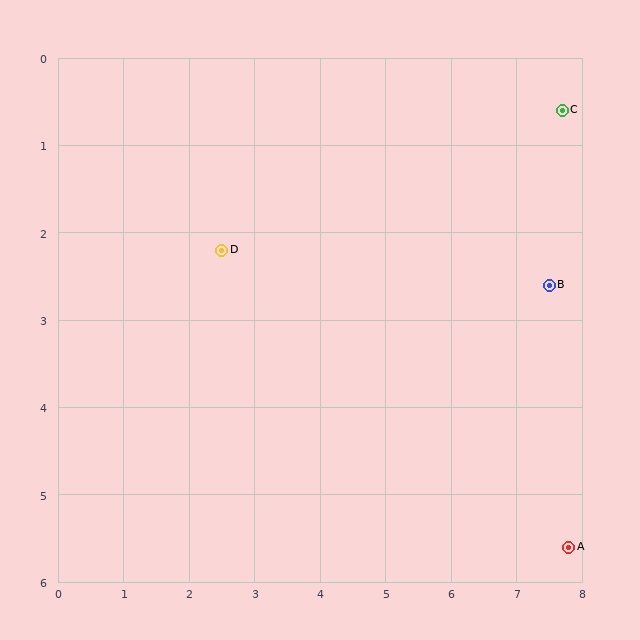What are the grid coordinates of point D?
Point D is at approximately (2.5, 2.2).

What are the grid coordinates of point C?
Point C is at approximately (7.7, 0.6).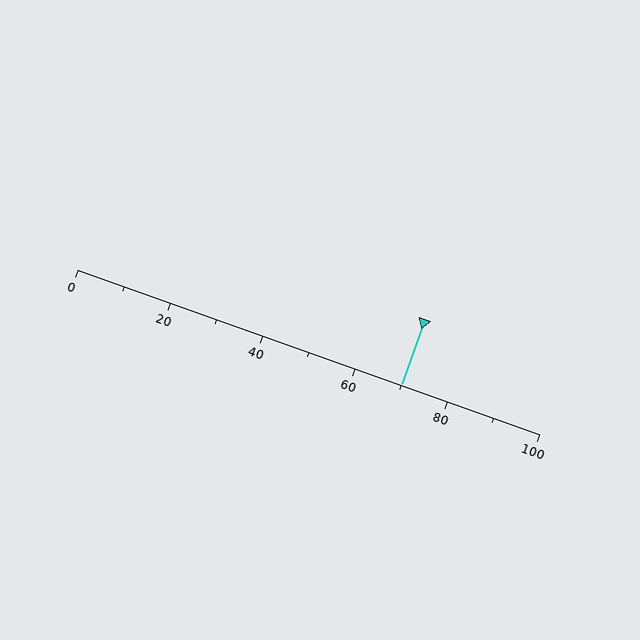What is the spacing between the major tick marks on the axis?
The major ticks are spaced 20 apart.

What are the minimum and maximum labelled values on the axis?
The axis runs from 0 to 100.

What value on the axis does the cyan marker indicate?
The marker indicates approximately 70.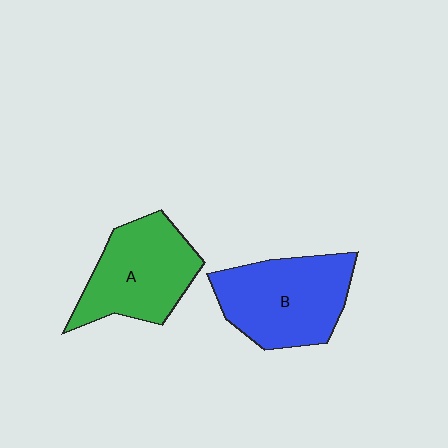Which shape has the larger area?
Shape B (blue).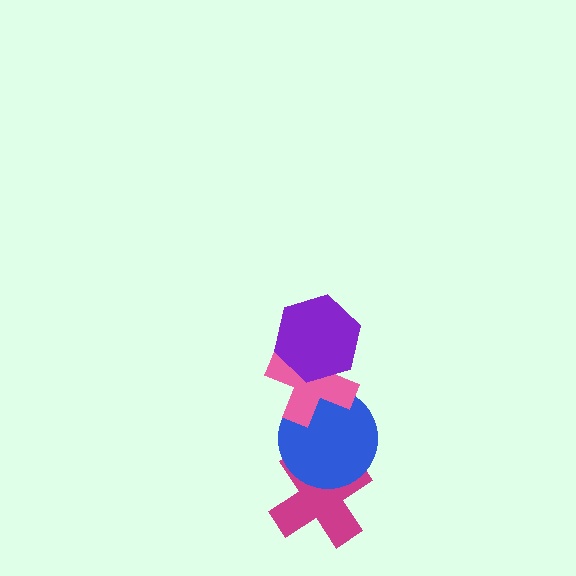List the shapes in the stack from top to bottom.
From top to bottom: the purple hexagon, the pink cross, the blue circle, the magenta cross.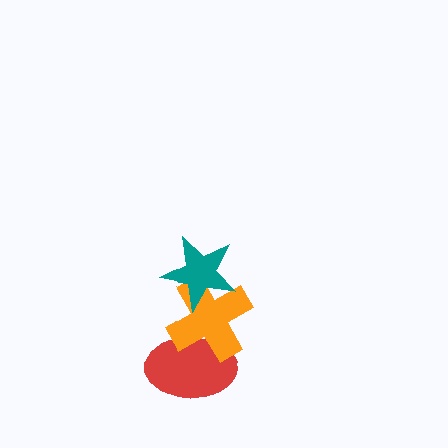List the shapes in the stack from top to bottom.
From top to bottom: the teal star, the orange cross, the red ellipse.